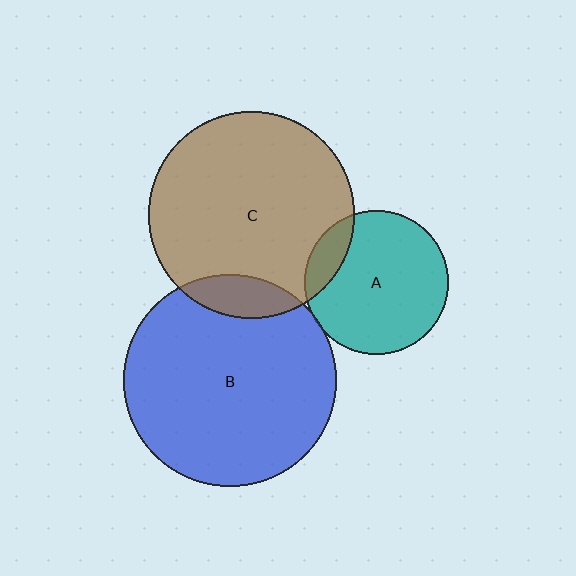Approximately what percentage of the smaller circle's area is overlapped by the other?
Approximately 5%.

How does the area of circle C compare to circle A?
Approximately 2.0 times.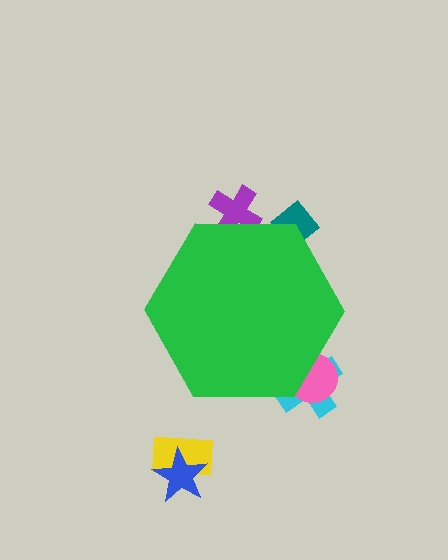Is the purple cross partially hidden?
Yes, the purple cross is partially hidden behind the green hexagon.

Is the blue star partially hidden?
No, the blue star is fully visible.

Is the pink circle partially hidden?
Yes, the pink circle is partially hidden behind the green hexagon.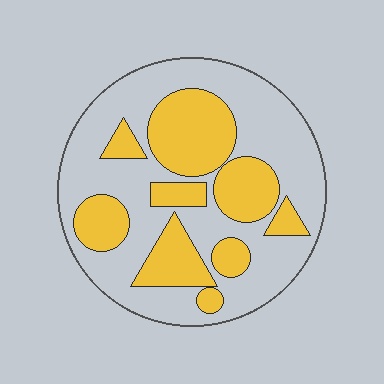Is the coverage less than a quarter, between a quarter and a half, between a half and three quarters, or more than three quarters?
Between a quarter and a half.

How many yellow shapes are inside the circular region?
9.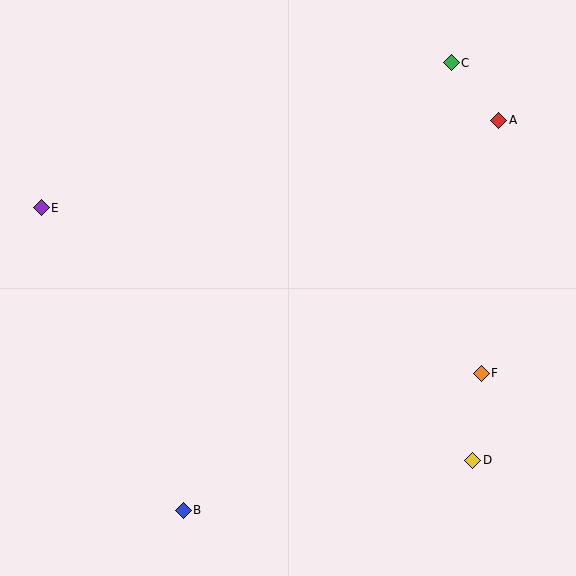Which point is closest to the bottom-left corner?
Point B is closest to the bottom-left corner.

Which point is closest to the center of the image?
Point F at (481, 373) is closest to the center.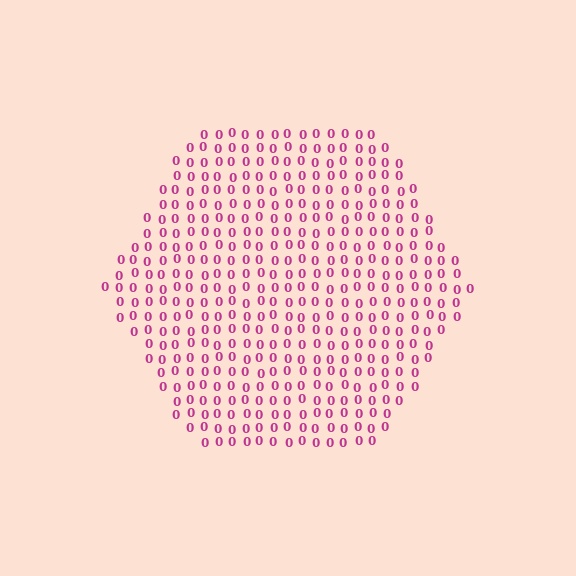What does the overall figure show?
The overall figure shows a hexagon.